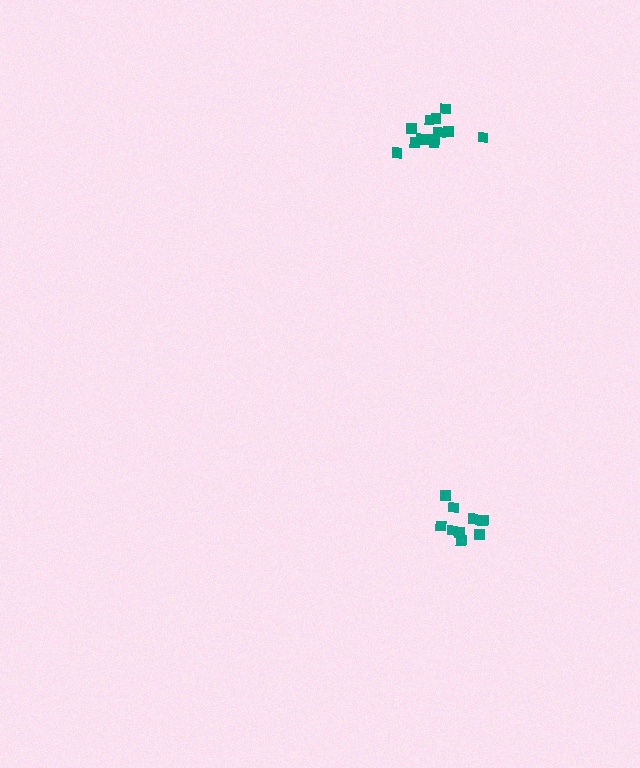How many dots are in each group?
Group 1: 9 dots, Group 2: 13 dots (22 total).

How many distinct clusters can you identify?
There are 2 distinct clusters.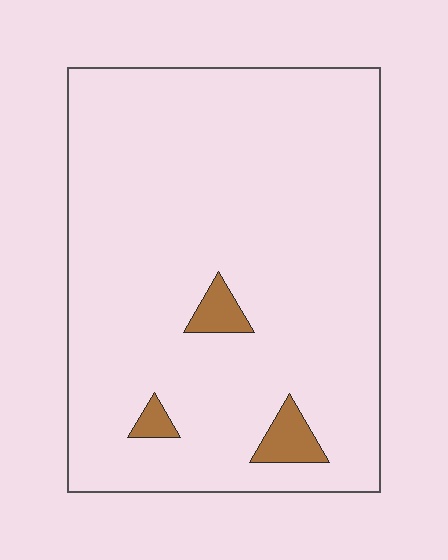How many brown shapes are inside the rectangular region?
3.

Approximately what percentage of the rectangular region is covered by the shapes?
Approximately 5%.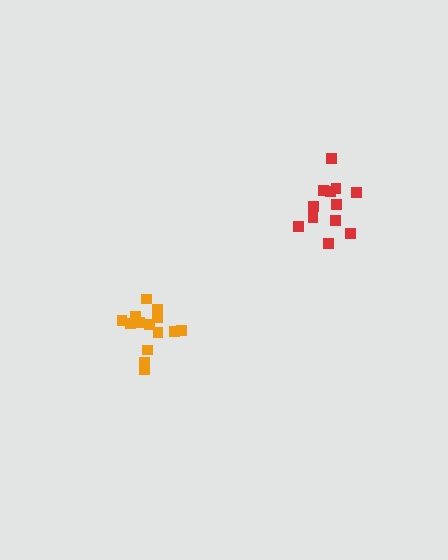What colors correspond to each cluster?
The clusters are colored: orange, red.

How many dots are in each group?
Group 1: 14 dots, Group 2: 12 dots (26 total).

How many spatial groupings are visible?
There are 2 spatial groupings.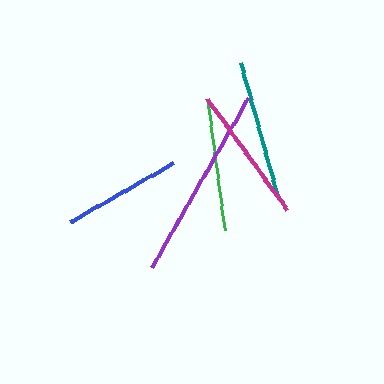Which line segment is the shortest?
The blue line is the shortest at approximately 119 pixels.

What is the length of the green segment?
The green segment is approximately 132 pixels long.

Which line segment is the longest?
The purple line is the longest at approximately 195 pixels.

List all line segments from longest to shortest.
From longest to shortest: purple, teal, magenta, green, blue.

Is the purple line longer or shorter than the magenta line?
The purple line is longer than the magenta line.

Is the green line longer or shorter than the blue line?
The green line is longer than the blue line.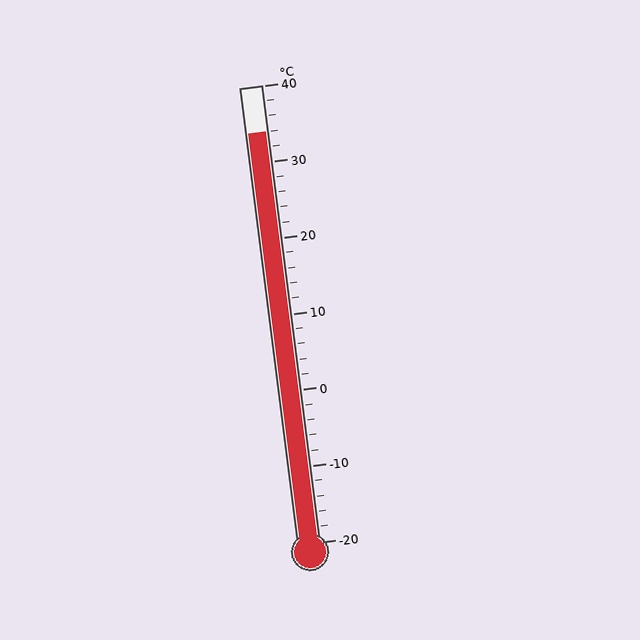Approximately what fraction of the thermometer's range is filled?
The thermometer is filled to approximately 90% of its range.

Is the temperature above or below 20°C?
The temperature is above 20°C.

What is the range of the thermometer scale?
The thermometer scale ranges from -20°C to 40°C.